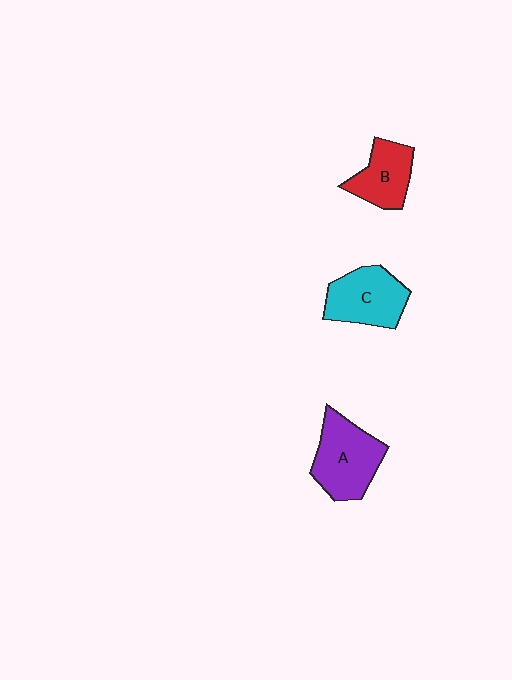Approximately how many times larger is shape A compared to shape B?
Approximately 1.4 times.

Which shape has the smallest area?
Shape B (red).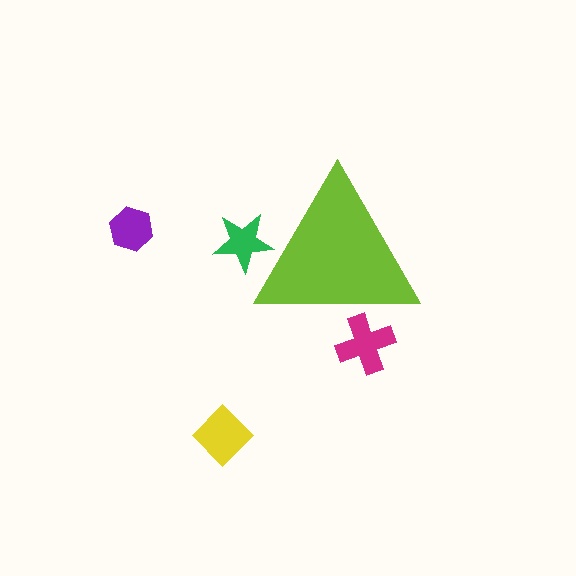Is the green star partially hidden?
Yes, the green star is partially hidden behind the lime triangle.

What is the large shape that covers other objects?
A lime triangle.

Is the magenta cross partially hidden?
Yes, the magenta cross is partially hidden behind the lime triangle.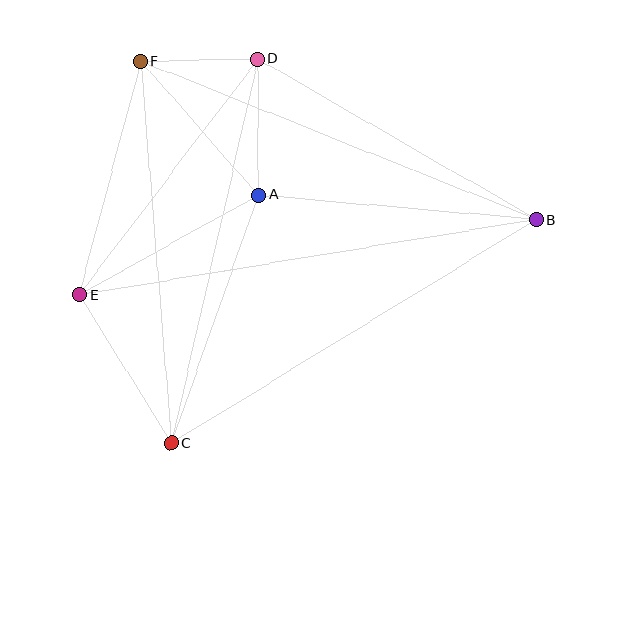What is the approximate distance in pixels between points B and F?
The distance between B and F is approximately 426 pixels.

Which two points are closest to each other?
Points D and F are closest to each other.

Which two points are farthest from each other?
Points B and E are farthest from each other.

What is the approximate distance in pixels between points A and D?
The distance between A and D is approximately 136 pixels.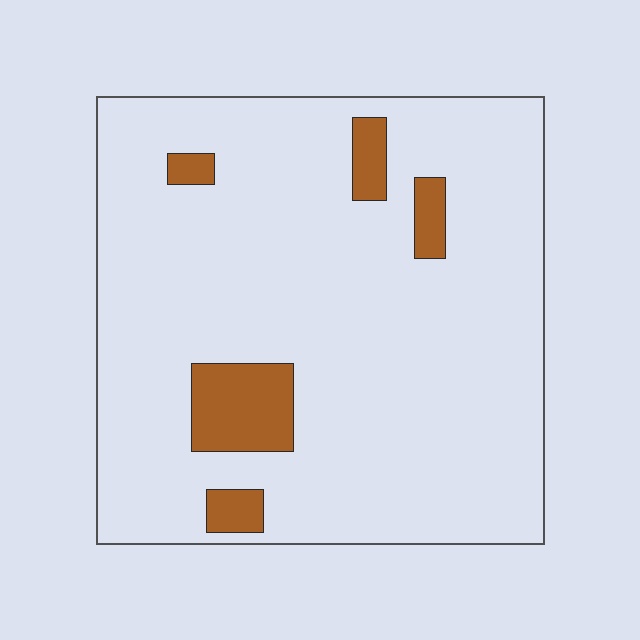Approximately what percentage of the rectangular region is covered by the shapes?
Approximately 10%.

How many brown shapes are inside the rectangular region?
5.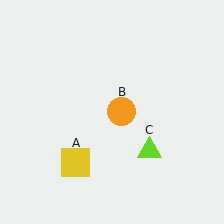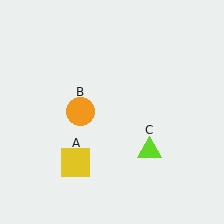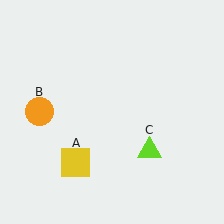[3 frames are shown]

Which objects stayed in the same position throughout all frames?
Yellow square (object A) and lime triangle (object C) remained stationary.